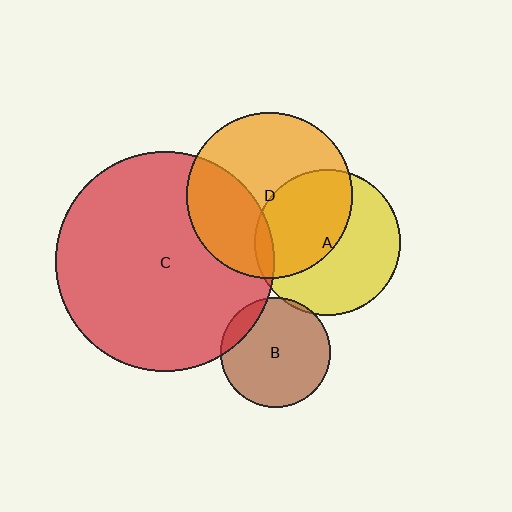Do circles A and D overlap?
Yes.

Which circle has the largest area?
Circle C (red).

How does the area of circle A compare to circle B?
Approximately 1.7 times.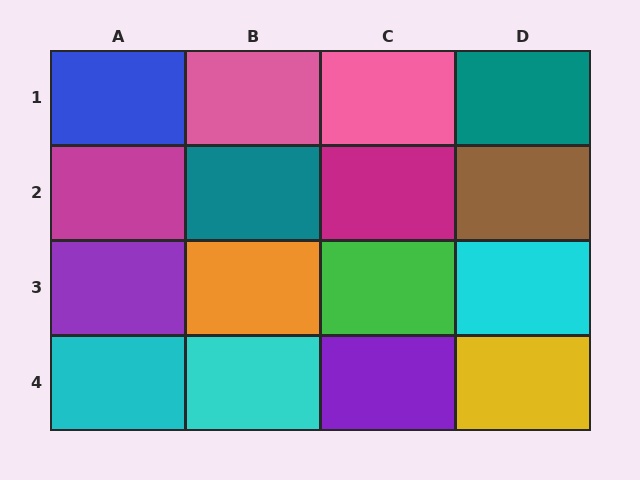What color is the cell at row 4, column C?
Purple.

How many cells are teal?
2 cells are teal.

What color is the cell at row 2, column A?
Magenta.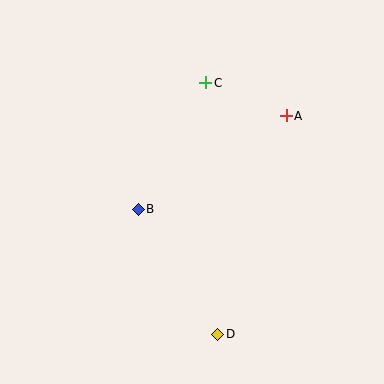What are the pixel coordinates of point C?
Point C is at (206, 83).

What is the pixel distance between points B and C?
The distance between B and C is 144 pixels.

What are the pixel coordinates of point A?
Point A is at (286, 116).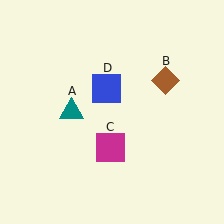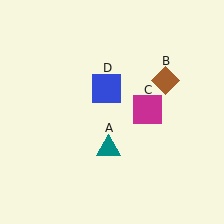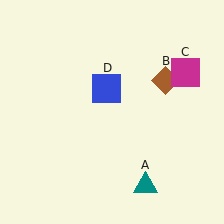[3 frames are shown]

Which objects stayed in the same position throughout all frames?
Brown diamond (object B) and blue square (object D) remained stationary.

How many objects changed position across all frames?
2 objects changed position: teal triangle (object A), magenta square (object C).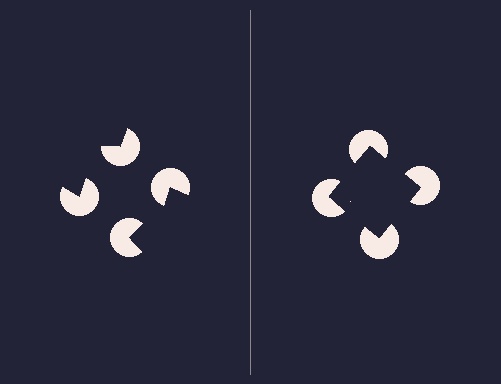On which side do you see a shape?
An illusory square appears on the right side. On the left side the wedge cuts are rotated, so no coherent shape forms.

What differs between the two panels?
The pac-man discs are positioned identically on both sides; only the wedge orientations differ. On the right they align to a square; on the left they are misaligned.